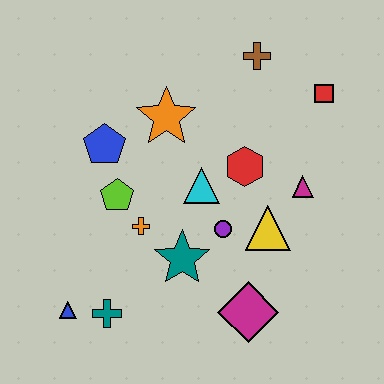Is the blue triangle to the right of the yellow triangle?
No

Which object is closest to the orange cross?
The lime pentagon is closest to the orange cross.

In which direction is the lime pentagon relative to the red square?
The lime pentagon is to the left of the red square.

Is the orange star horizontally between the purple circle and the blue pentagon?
Yes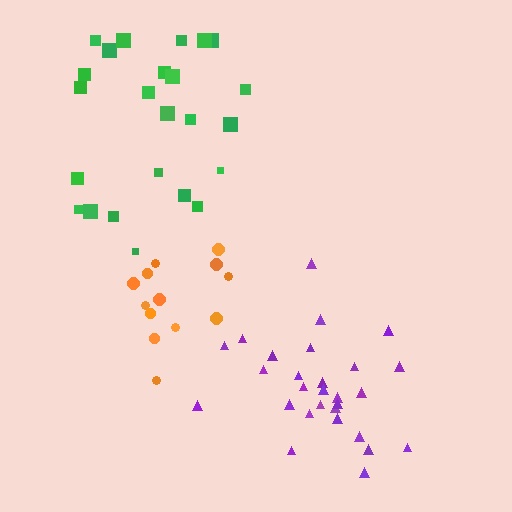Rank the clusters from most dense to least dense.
purple, green, orange.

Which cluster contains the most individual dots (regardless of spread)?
Purple (28).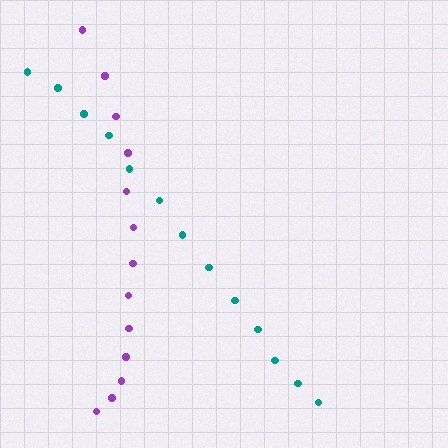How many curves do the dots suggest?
There are 2 distinct paths.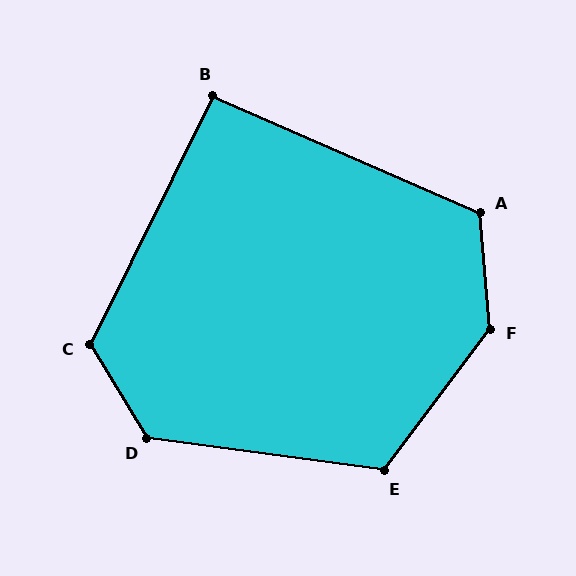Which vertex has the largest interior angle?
F, at approximately 138 degrees.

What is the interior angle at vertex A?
Approximately 118 degrees (obtuse).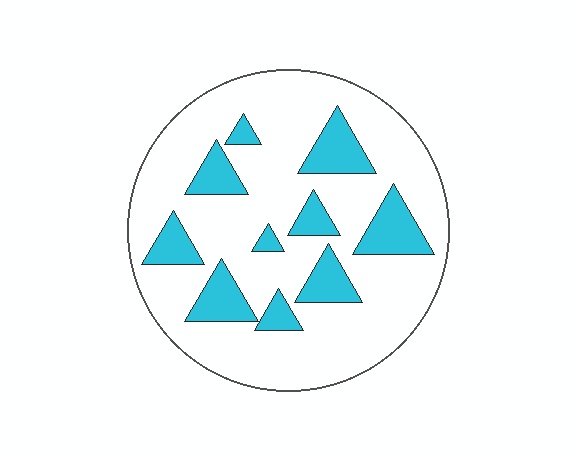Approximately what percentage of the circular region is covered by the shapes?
Approximately 20%.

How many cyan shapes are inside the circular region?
10.